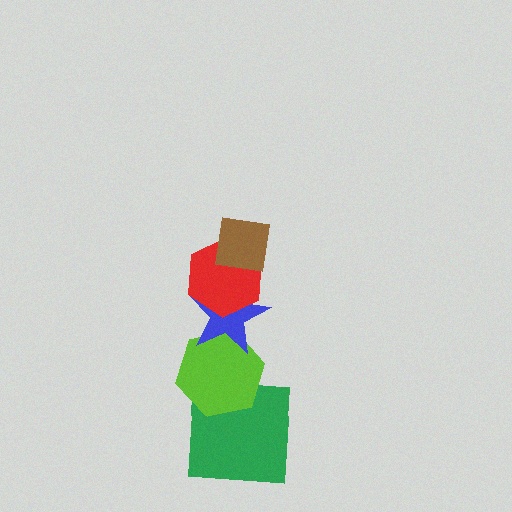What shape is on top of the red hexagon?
The brown square is on top of the red hexagon.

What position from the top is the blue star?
The blue star is 3rd from the top.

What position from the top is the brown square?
The brown square is 1st from the top.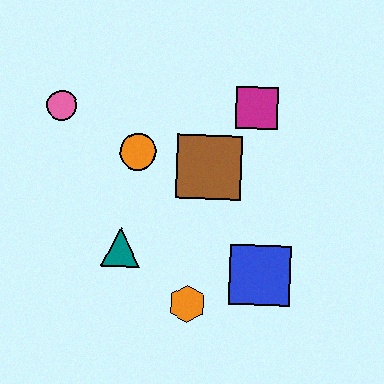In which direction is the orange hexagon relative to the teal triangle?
The orange hexagon is to the right of the teal triangle.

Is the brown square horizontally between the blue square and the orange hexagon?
Yes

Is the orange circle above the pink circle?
No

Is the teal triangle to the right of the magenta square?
No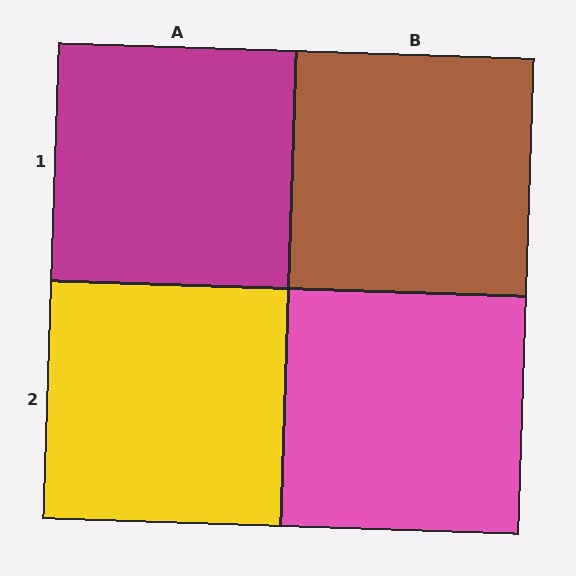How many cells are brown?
1 cell is brown.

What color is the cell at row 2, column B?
Pink.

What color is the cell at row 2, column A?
Yellow.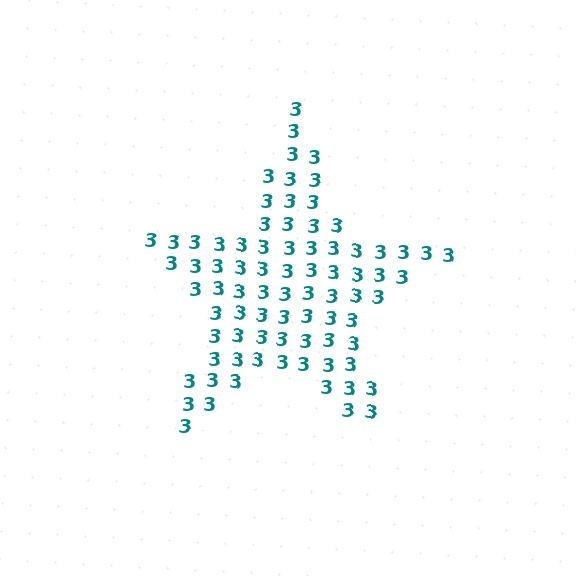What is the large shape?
The large shape is a star.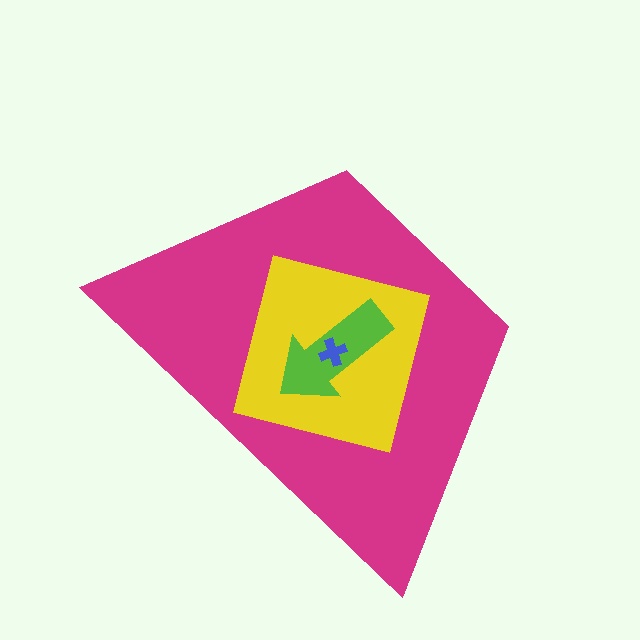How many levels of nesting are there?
4.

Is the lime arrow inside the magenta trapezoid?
Yes.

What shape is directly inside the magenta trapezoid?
The yellow square.